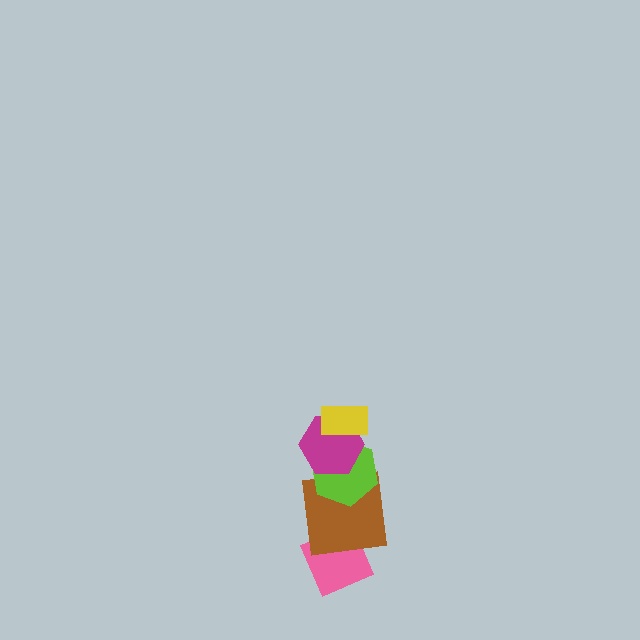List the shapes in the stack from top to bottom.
From top to bottom: the yellow rectangle, the magenta hexagon, the lime hexagon, the brown square, the pink diamond.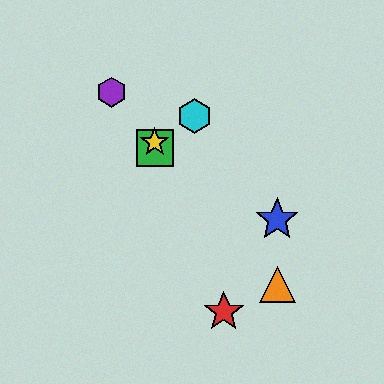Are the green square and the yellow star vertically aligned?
Yes, both are at x≈155.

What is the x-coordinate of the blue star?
The blue star is at x≈277.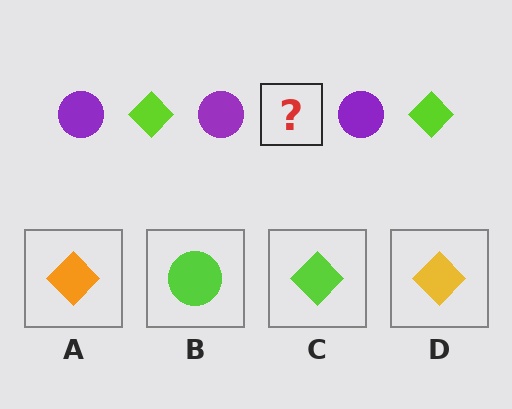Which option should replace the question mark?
Option C.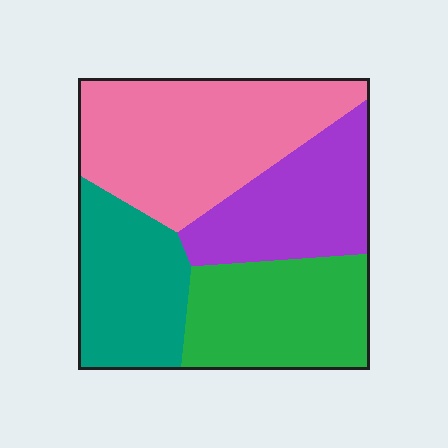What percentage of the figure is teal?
Teal takes up about one fifth (1/5) of the figure.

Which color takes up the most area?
Pink, at roughly 35%.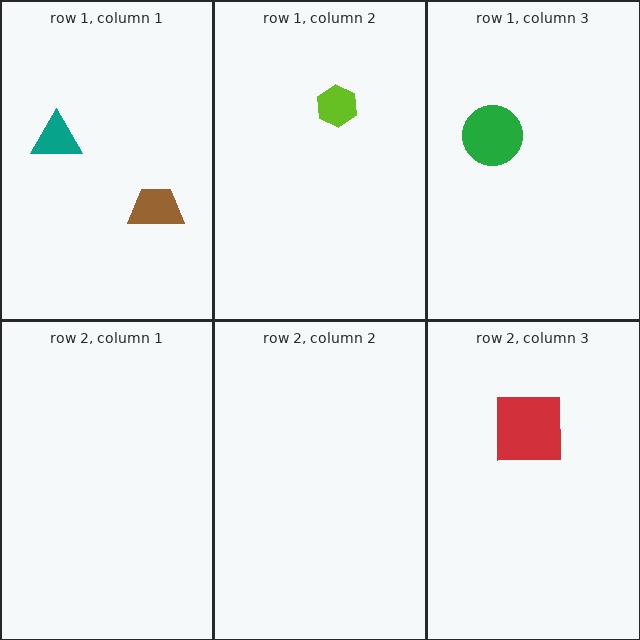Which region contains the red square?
The row 2, column 3 region.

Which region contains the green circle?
The row 1, column 3 region.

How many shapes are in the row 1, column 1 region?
2.